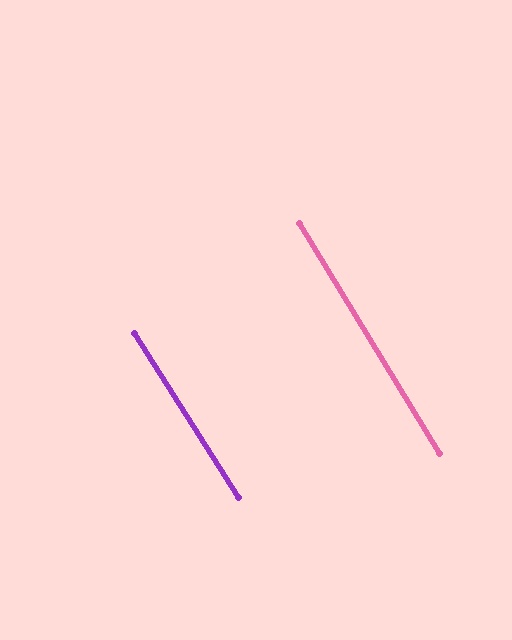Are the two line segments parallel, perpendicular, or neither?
Parallel — their directions differ by only 1.0°.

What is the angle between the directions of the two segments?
Approximately 1 degree.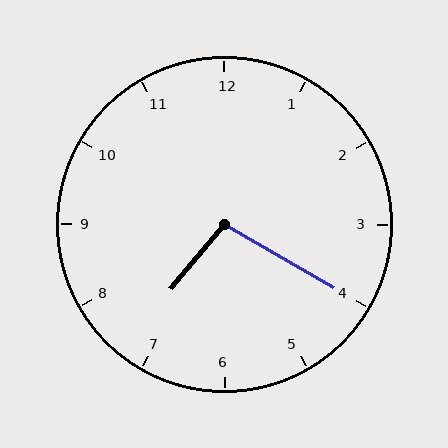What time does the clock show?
7:20.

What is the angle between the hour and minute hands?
Approximately 100 degrees.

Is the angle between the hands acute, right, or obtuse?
It is obtuse.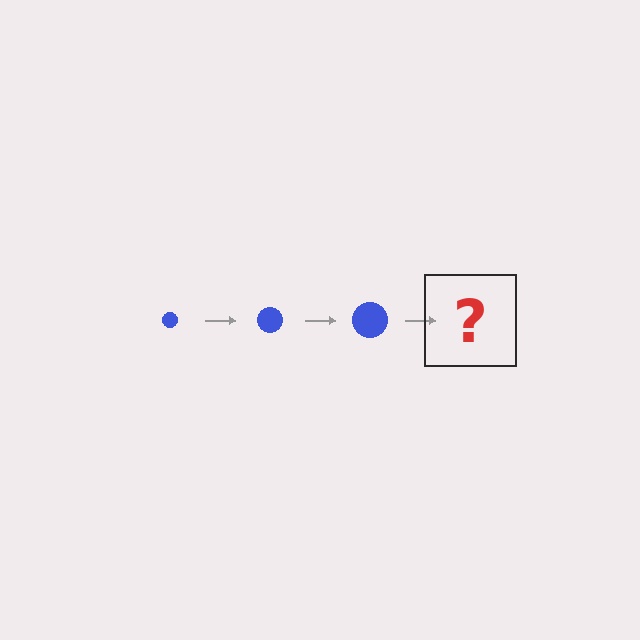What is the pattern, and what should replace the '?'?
The pattern is that the circle gets progressively larger each step. The '?' should be a blue circle, larger than the previous one.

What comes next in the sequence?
The next element should be a blue circle, larger than the previous one.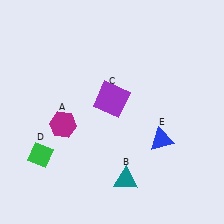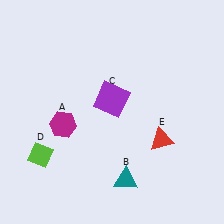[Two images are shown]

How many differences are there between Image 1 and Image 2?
There are 2 differences between the two images.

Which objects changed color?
D changed from green to lime. E changed from blue to red.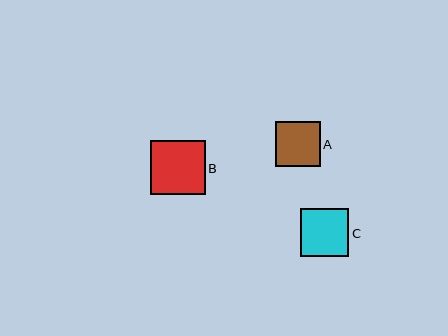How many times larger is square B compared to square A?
Square B is approximately 1.2 times the size of square A.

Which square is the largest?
Square B is the largest with a size of approximately 55 pixels.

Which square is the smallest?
Square A is the smallest with a size of approximately 45 pixels.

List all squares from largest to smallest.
From largest to smallest: B, C, A.